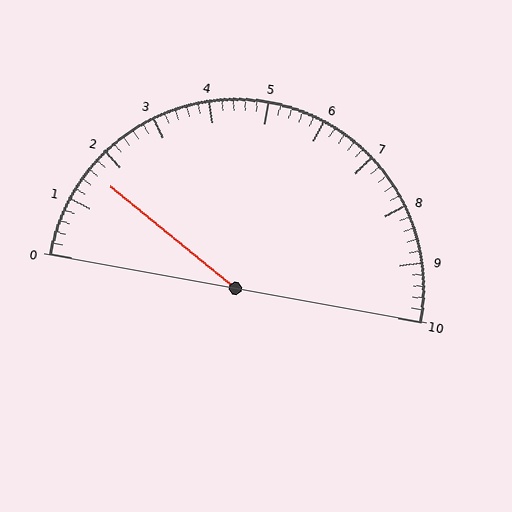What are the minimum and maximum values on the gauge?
The gauge ranges from 0 to 10.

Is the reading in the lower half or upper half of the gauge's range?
The reading is in the lower half of the range (0 to 10).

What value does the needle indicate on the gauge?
The needle indicates approximately 1.6.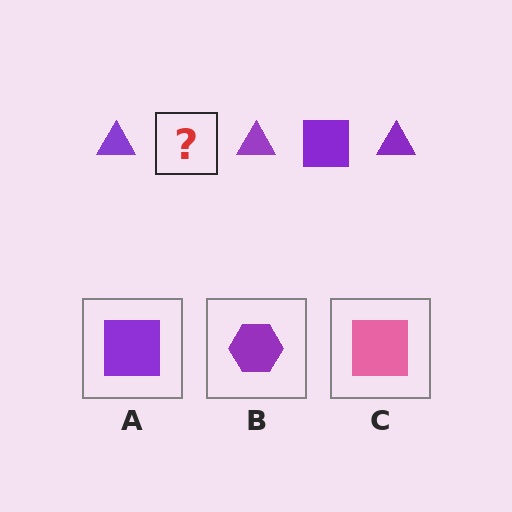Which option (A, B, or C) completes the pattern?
A.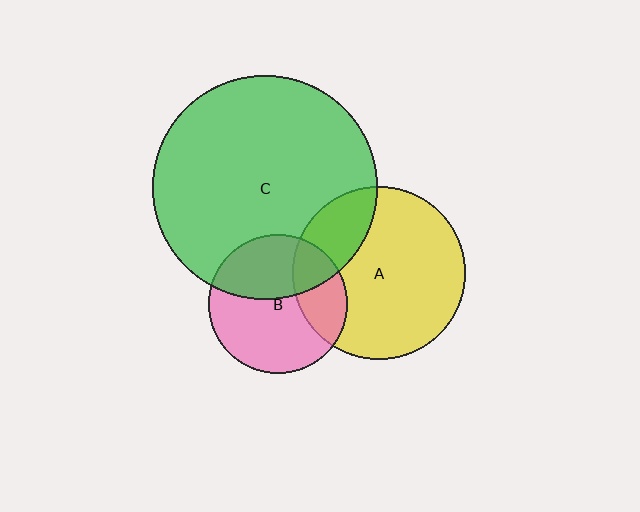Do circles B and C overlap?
Yes.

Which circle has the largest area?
Circle C (green).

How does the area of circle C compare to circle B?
Approximately 2.6 times.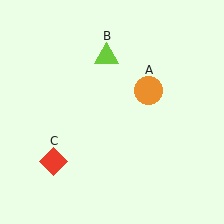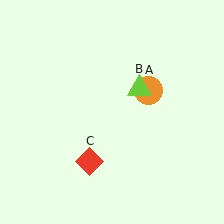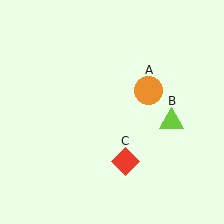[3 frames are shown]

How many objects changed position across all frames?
2 objects changed position: lime triangle (object B), red diamond (object C).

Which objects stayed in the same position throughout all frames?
Orange circle (object A) remained stationary.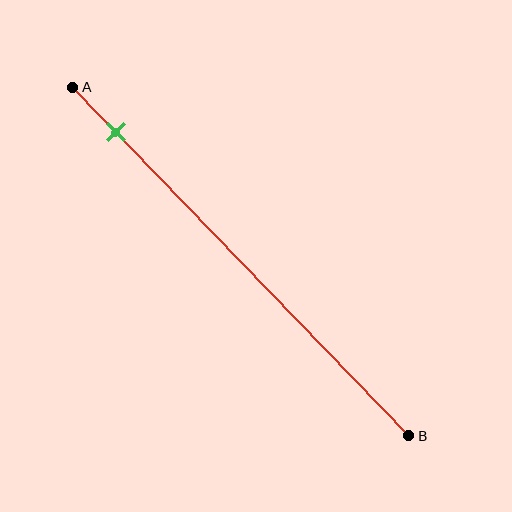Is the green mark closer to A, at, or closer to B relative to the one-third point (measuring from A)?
The green mark is closer to point A than the one-third point of segment AB.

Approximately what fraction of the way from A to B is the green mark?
The green mark is approximately 15% of the way from A to B.